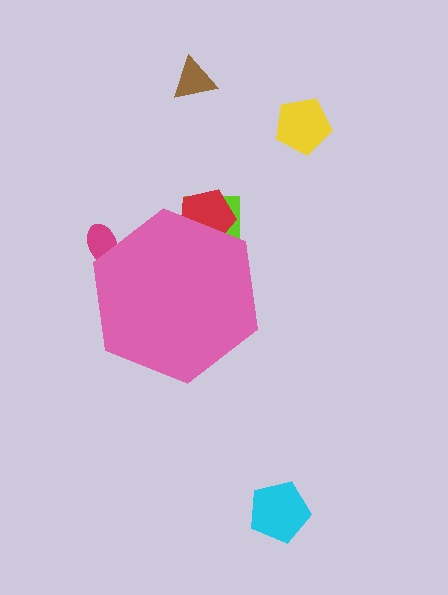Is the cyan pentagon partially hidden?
No, the cyan pentagon is fully visible.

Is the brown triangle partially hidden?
No, the brown triangle is fully visible.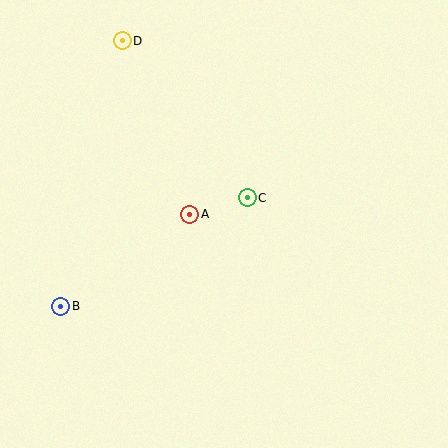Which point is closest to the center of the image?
Point C at (247, 198) is closest to the center.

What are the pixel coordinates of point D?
Point D is at (122, 41).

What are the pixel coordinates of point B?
Point B is at (61, 306).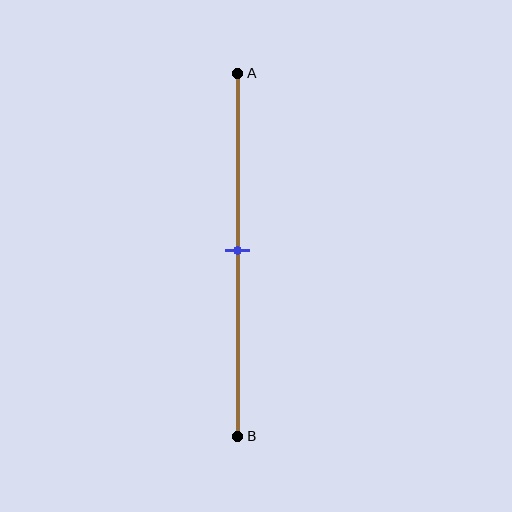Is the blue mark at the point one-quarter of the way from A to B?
No, the mark is at about 50% from A, not at the 25% one-quarter point.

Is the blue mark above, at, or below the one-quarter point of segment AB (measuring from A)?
The blue mark is below the one-quarter point of segment AB.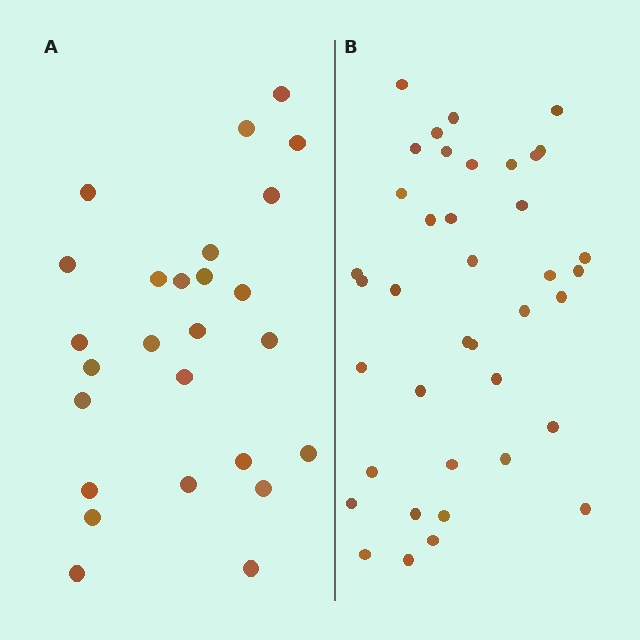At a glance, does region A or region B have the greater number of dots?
Region B (the right region) has more dots.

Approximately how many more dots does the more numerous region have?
Region B has approximately 15 more dots than region A.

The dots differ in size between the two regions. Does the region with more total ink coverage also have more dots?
No. Region A has more total ink coverage because its dots are larger, but region B actually contains more individual dots. Total area can be misleading — the number of items is what matters here.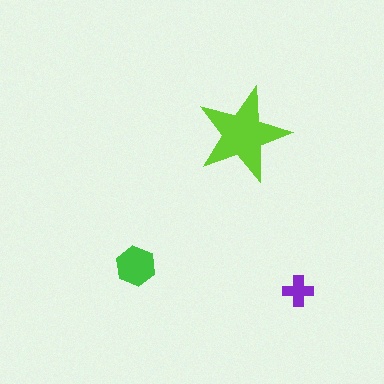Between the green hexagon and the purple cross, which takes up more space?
The green hexagon.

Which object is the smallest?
The purple cross.